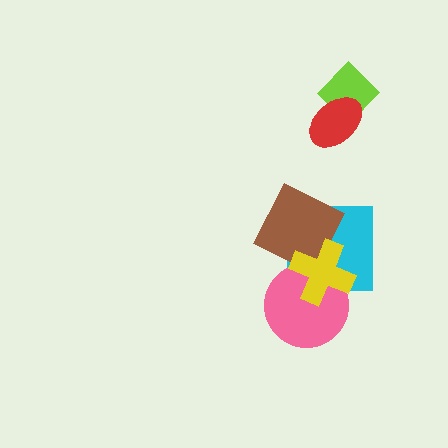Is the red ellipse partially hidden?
No, no other shape covers it.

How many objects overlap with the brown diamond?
3 objects overlap with the brown diamond.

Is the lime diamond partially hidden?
Yes, it is partially covered by another shape.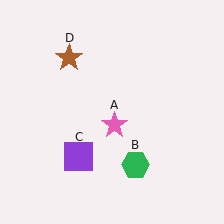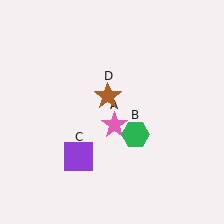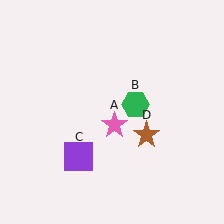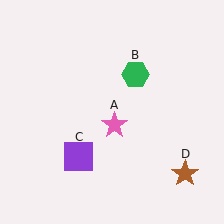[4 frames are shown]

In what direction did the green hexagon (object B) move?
The green hexagon (object B) moved up.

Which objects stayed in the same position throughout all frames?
Pink star (object A) and purple square (object C) remained stationary.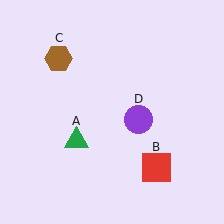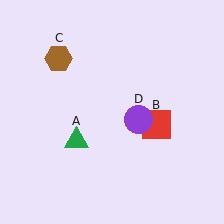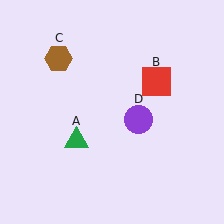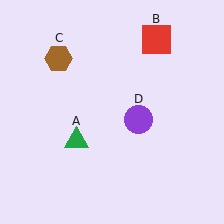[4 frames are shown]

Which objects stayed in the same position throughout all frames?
Green triangle (object A) and brown hexagon (object C) and purple circle (object D) remained stationary.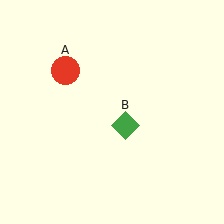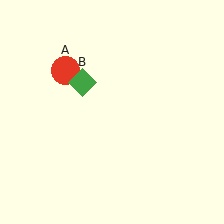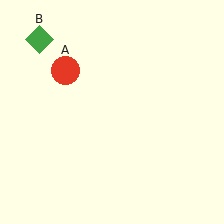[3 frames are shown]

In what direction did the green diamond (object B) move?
The green diamond (object B) moved up and to the left.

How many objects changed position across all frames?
1 object changed position: green diamond (object B).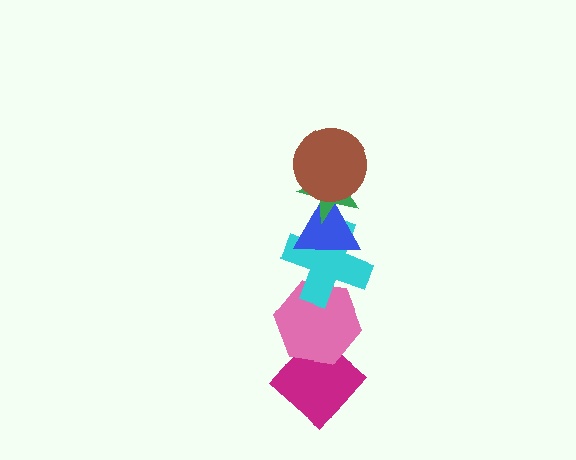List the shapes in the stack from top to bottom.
From top to bottom: the brown circle, the green star, the blue triangle, the cyan cross, the pink hexagon, the magenta diamond.